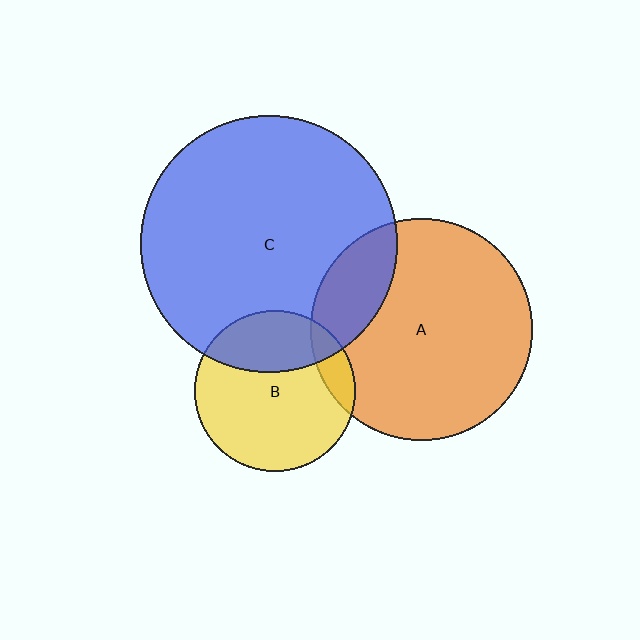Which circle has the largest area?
Circle C (blue).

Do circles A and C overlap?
Yes.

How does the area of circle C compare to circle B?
Approximately 2.6 times.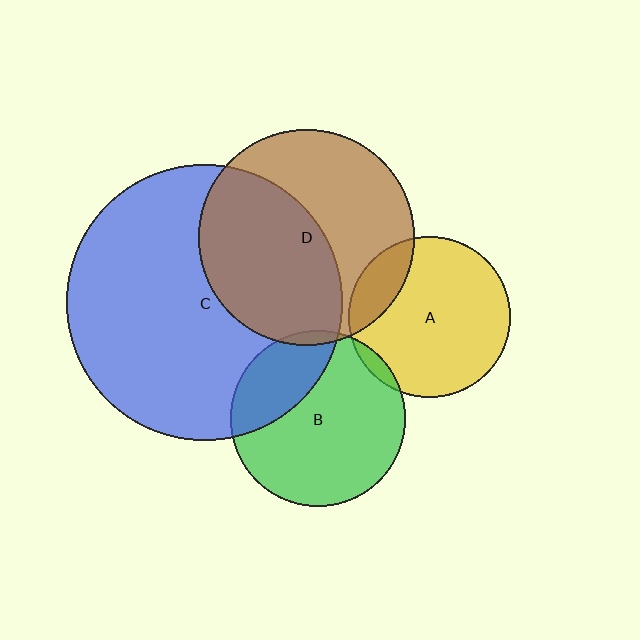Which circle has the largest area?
Circle C (blue).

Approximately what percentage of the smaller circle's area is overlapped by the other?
Approximately 5%.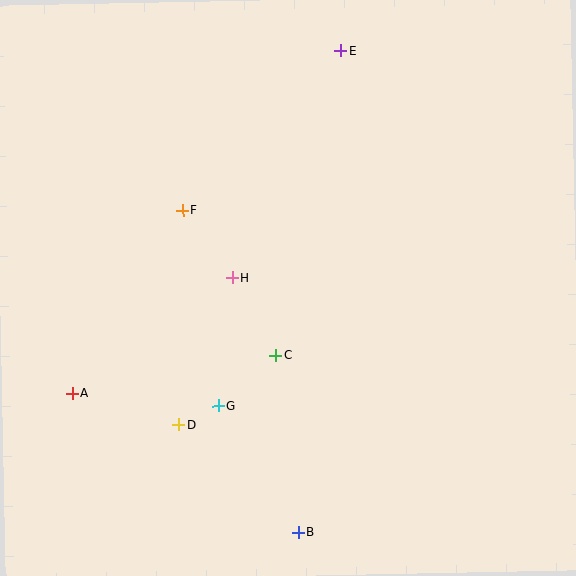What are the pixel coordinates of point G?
Point G is at (219, 406).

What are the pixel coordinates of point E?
Point E is at (341, 51).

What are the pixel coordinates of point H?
Point H is at (232, 278).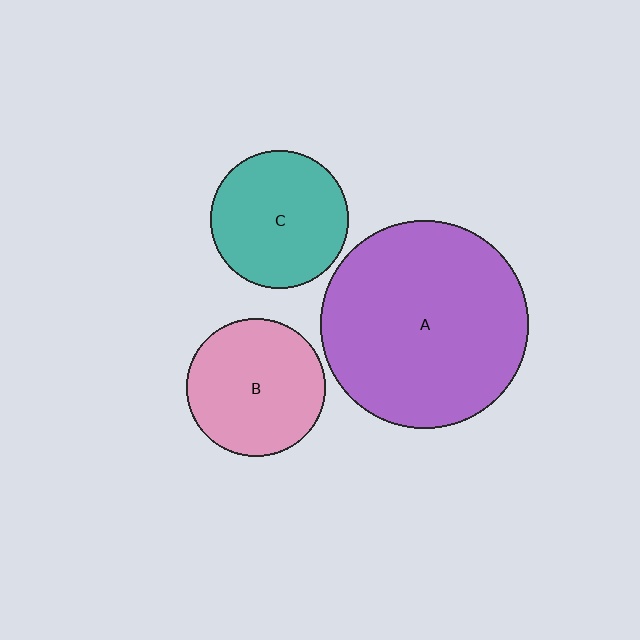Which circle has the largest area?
Circle A (purple).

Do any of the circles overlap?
No, none of the circles overlap.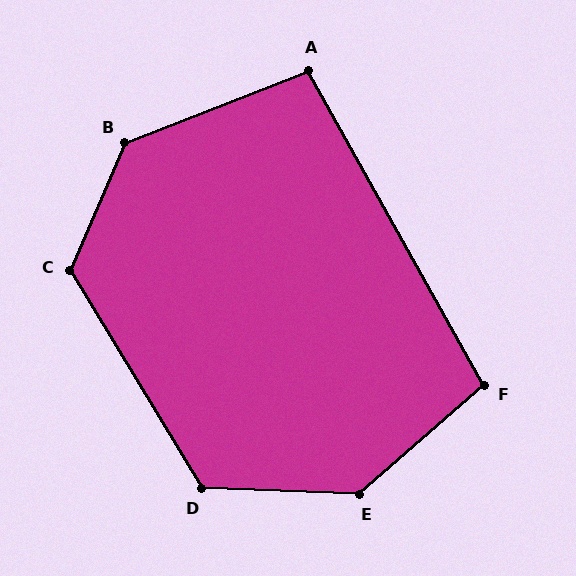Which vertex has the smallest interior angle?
A, at approximately 98 degrees.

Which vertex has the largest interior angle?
E, at approximately 136 degrees.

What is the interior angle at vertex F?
Approximately 102 degrees (obtuse).